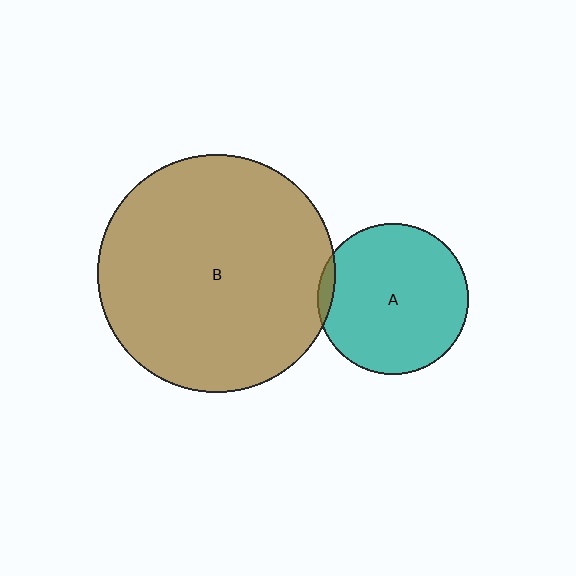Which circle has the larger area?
Circle B (brown).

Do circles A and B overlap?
Yes.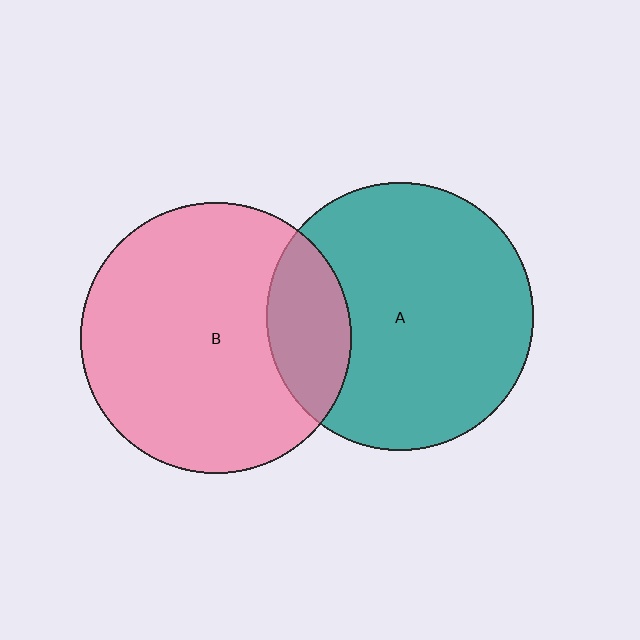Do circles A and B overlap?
Yes.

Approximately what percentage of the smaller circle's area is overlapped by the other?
Approximately 20%.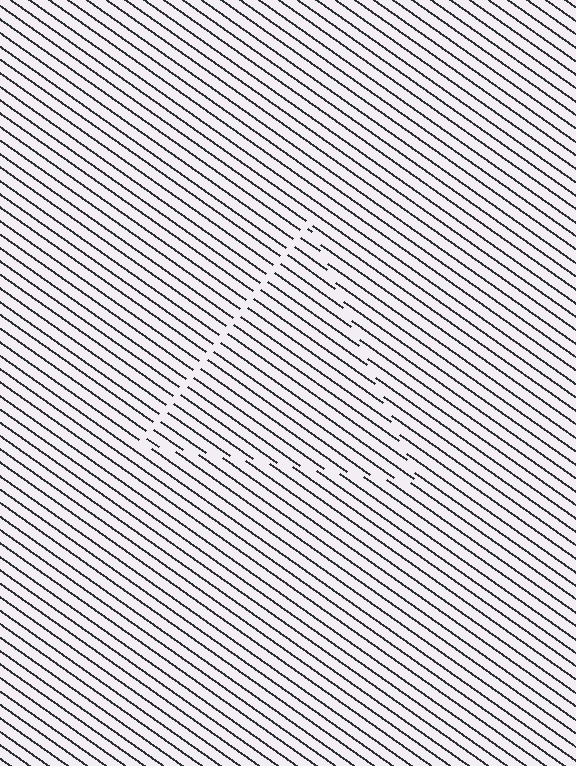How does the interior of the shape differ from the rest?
The interior of the shape contains the same grating, shifted by half a period — the contour is defined by the phase discontinuity where line-ends from the inner and outer gratings abut.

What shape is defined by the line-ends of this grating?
An illusory triangle. The interior of the shape contains the same grating, shifted by half a period — the contour is defined by the phase discontinuity where line-ends from the inner and outer gratings abut.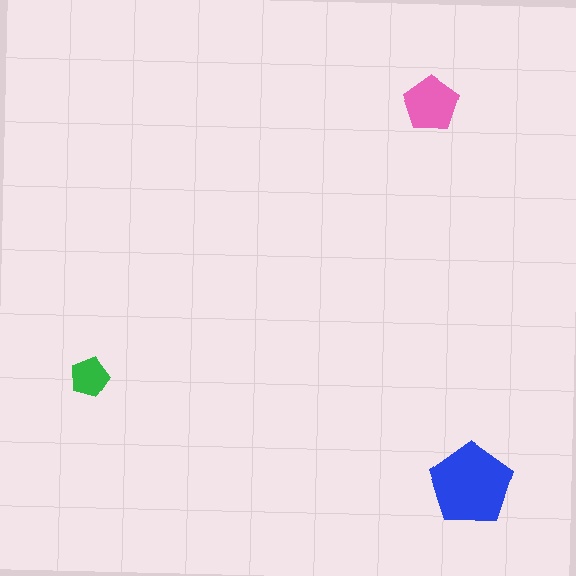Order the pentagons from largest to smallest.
the blue one, the pink one, the green one.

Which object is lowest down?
The blue pentagon is bottommost.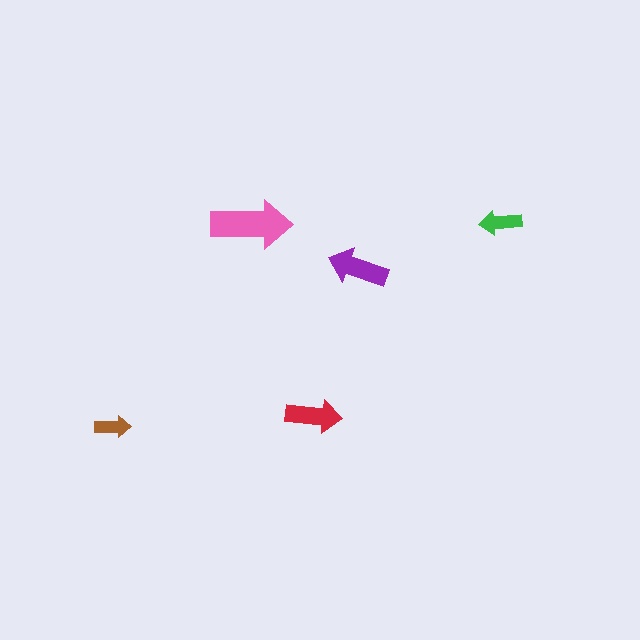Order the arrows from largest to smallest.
the pink one, the purple one, the red one, the green one, the brown one.